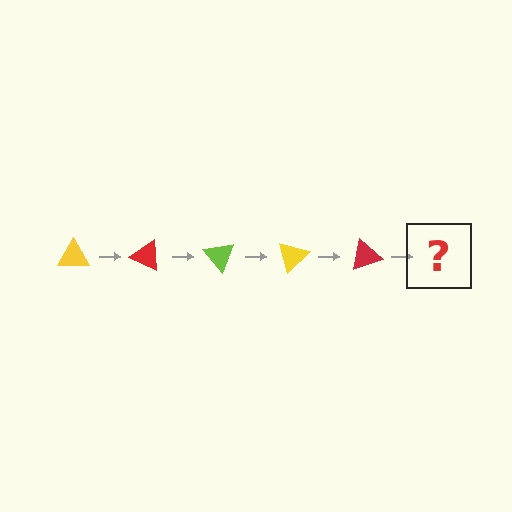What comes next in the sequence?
The next element should be a lime triangle, rotated 125 degrees from the start.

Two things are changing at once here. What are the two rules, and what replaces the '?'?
The two rules are that it rotates 25 degrees each step and the color cycles through yellow, red, and lime. The '?' should be a lime triangle, rotated 125 degrees from the start.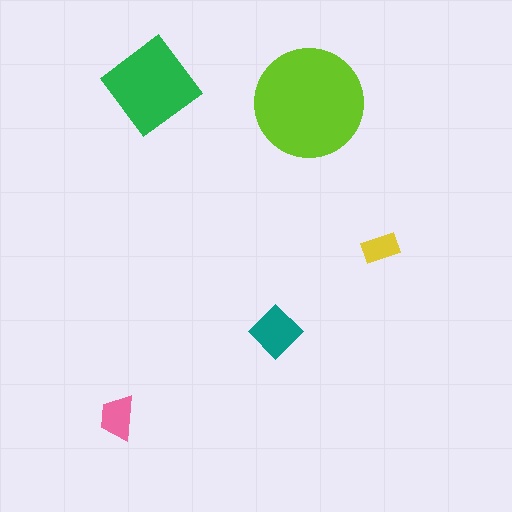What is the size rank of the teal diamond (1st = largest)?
3rd.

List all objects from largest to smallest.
The lime circle, the green diamond, the teal diamond, the pink trapezoid, the yellow rectangle.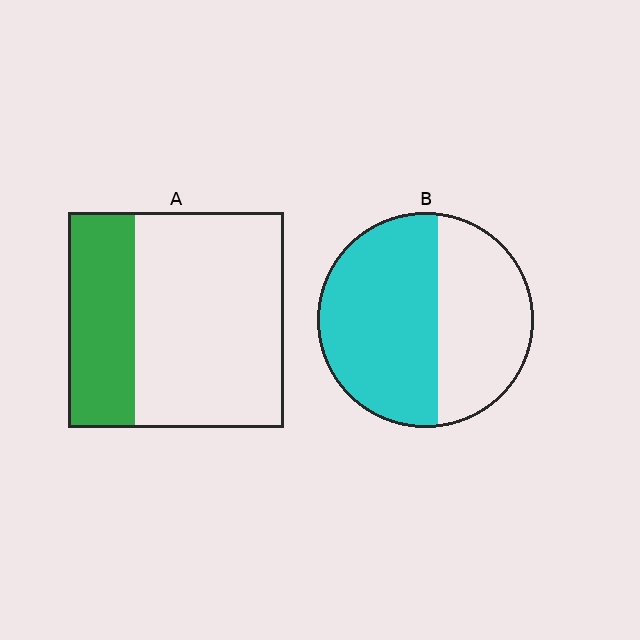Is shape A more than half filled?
No.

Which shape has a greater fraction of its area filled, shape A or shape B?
Shape B.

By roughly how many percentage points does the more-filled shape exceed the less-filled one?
By roughly 25 percentage points (B over A).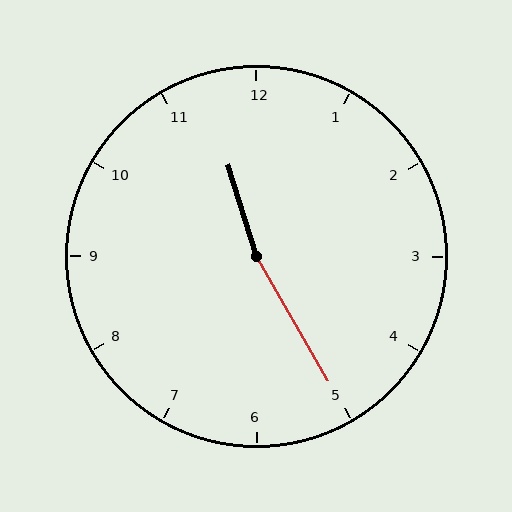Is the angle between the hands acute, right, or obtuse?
It is obtuse.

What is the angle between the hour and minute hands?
Approximately 168 degrees.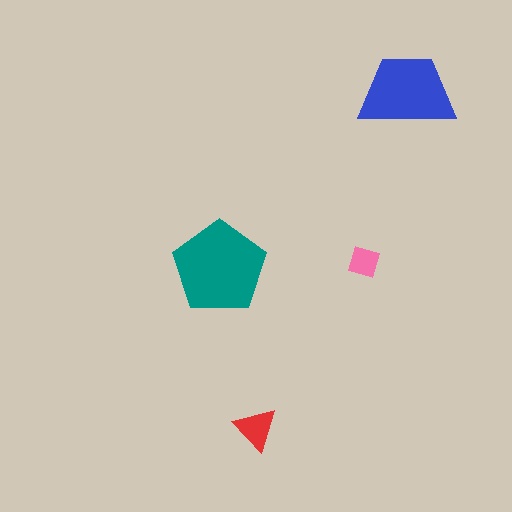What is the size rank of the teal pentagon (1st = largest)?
1st.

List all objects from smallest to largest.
The pink diamond, the red triangle, the blue trapezoid, the teal pentagon.